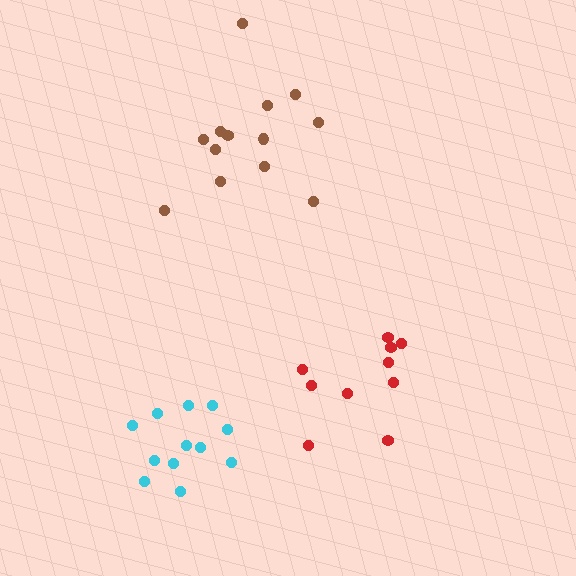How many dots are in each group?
Group 1: 13 dots, Group 2: 10 dots, Group 3: 12 dots (35 total).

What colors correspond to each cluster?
The clusters are colored: brown, red, cyan.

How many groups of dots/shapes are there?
There are 3 groups.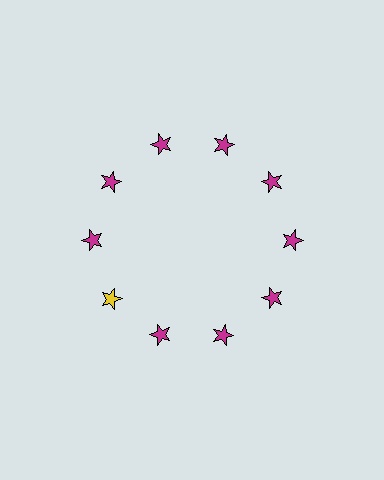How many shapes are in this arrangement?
There are 10 shapes arranged in a ring pattern.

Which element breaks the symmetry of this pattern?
The yellow star at roughly the 8 o'clock position breaks the symmetry. All other shapes are magenta stars.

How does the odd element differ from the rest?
It has a different color: yellow instead of magenta.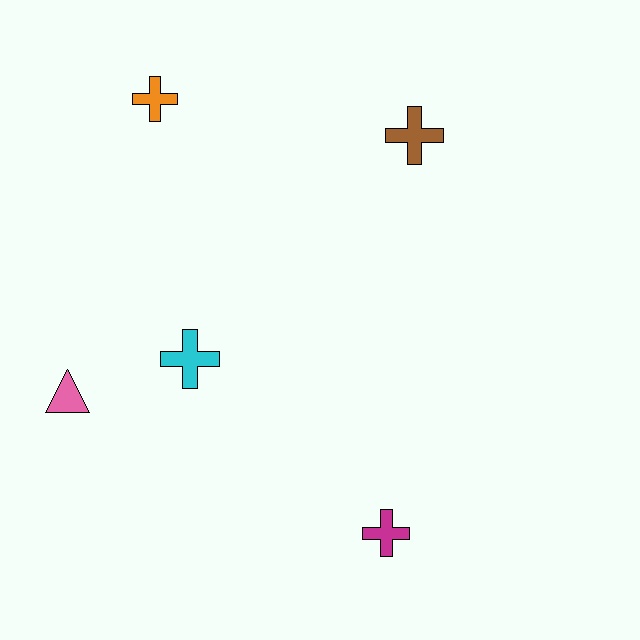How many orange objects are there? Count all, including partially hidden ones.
There is 1 orange object.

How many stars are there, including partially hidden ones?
There are no stars.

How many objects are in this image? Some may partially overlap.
There are 5 objects.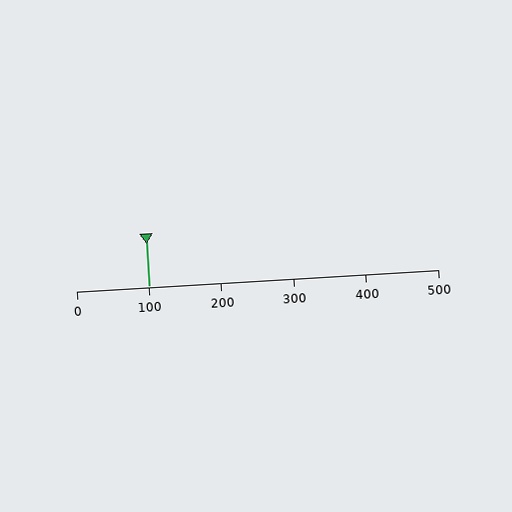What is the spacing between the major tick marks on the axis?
The major ticks are spaced 100 apart.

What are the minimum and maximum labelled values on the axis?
The axis runs from 0 to 500.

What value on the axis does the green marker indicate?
The marker indicates approximately 100.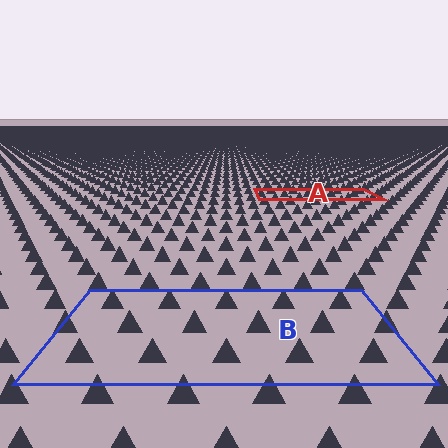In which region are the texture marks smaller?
The texture marks are smaller in region A, because it is farther away.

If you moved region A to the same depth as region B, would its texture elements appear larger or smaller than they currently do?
They would appear larger. At a closer depth, the same texture elements are projected at a bigger on-screen size.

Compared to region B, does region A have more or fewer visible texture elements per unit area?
Region A has more texture elements per unit area — they are packed more densely because it is farther away.